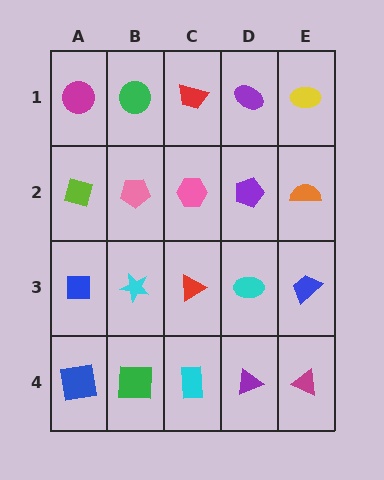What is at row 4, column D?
A purple triangle.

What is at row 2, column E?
An orange semicircle.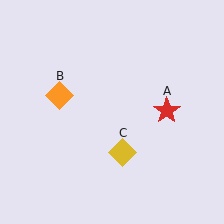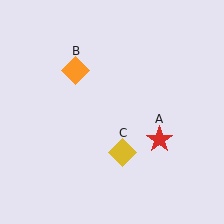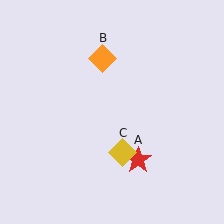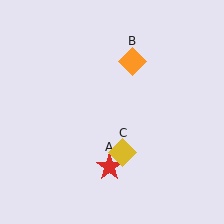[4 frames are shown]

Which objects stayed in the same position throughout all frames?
Yellow diamond (object C) remained stationary.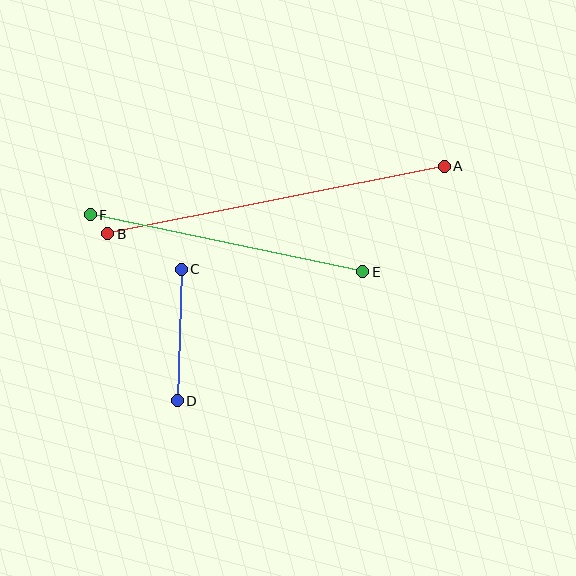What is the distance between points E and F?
The distance is approximately 278 pixels.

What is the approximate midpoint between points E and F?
The midpoint is at approximately (226, 243) pixels.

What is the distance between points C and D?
The distance is approximately 132 pixels.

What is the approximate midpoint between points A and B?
The midpoint is at approximately (276, 200) pixels.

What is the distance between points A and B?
The distance is approximately 343 pixels.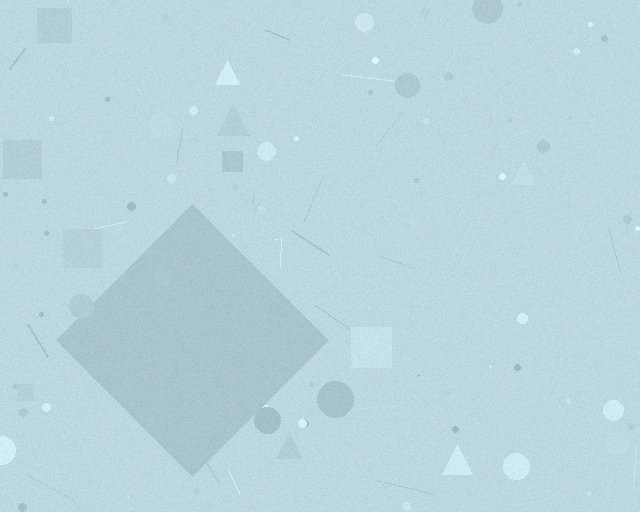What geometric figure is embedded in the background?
A diamond is embedded in the background.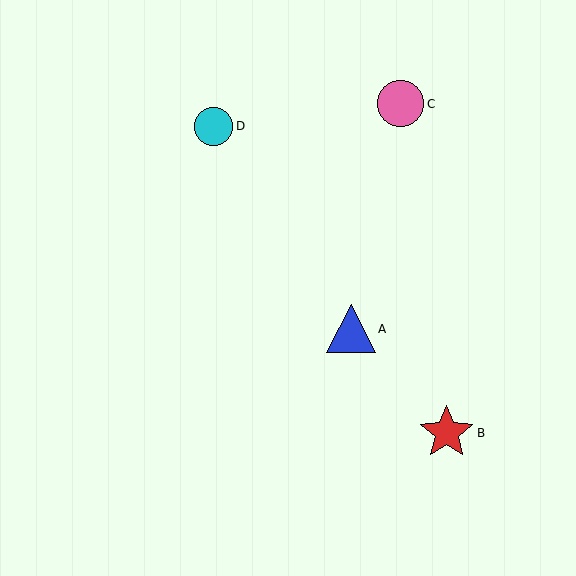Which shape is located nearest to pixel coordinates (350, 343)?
The blue triangle (labeled A) at (351, 329) is nearest to that location.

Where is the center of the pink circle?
The center of the pink circle is at (400, 104).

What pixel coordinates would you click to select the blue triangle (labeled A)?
Click at (351, 329) to select the blue triangle A.